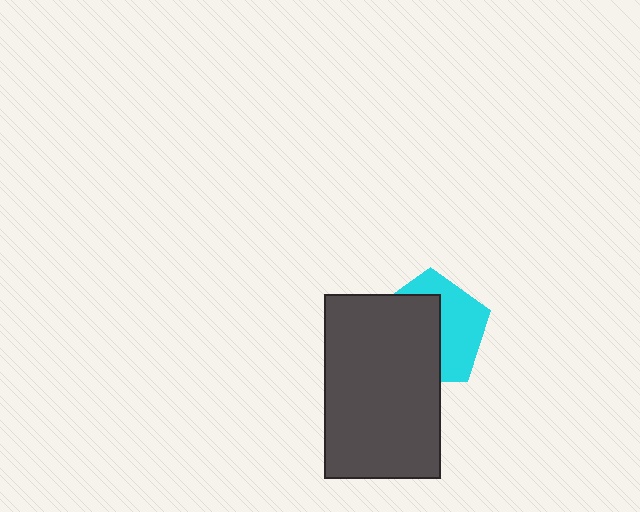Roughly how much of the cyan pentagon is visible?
A small part of it is visible (roughly 45%).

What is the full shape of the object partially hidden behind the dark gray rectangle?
The partially hidden object is a cyan pentagon.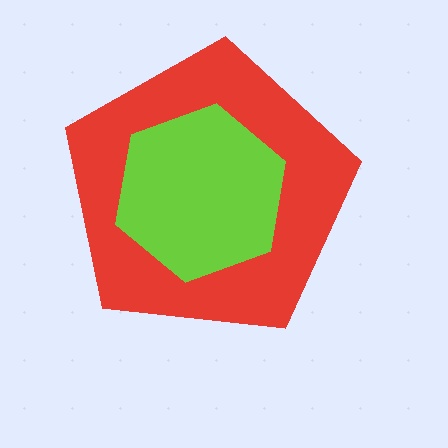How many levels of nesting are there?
2.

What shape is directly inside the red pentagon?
The lime hexagon.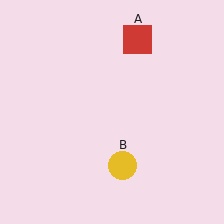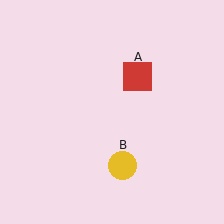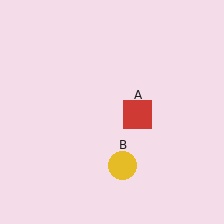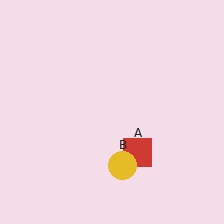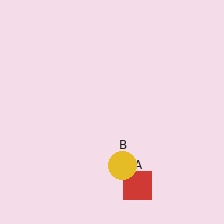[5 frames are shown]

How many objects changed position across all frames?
1 object changed position: red square (object A).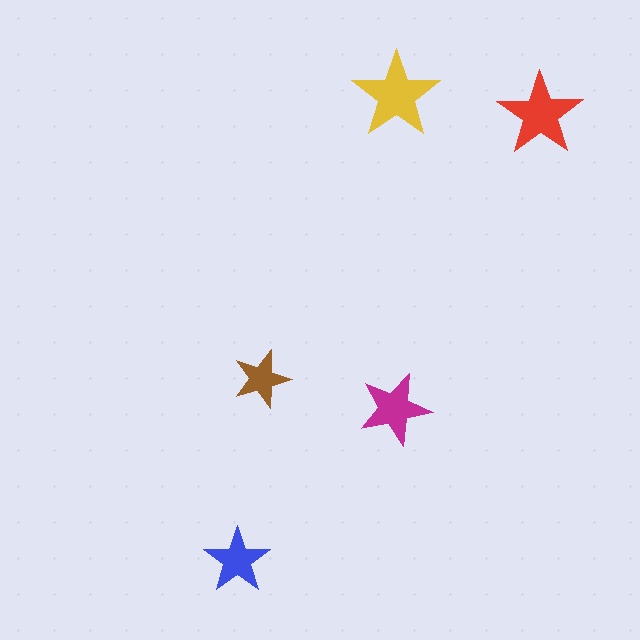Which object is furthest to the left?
The blue star is leftmost.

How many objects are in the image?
There are 5 objects in the image.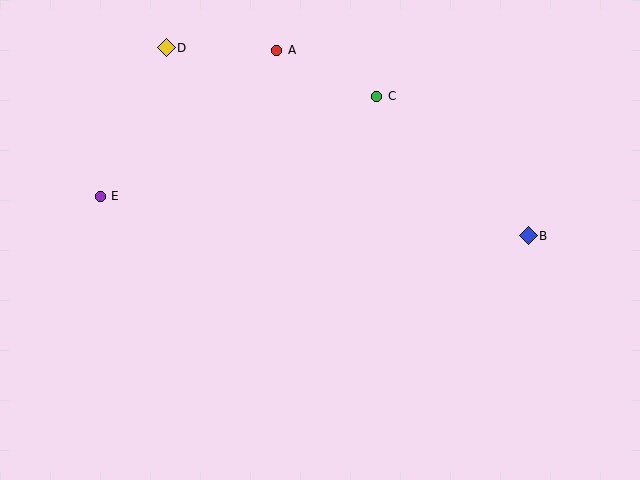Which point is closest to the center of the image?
Point C at (377, 96) is closest to the center.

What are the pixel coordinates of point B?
Point B is at (528, 236).